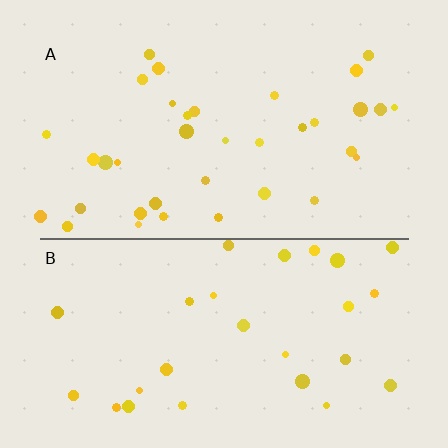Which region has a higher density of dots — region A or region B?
A (the top).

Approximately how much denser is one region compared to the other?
Approximately 1.3× — region A over region B.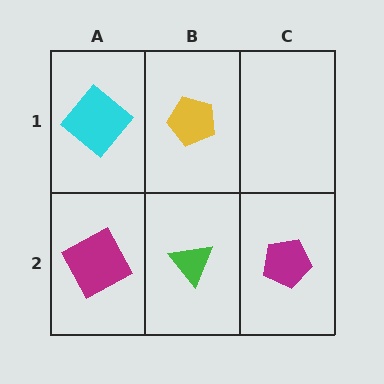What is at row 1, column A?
A cyan diamond.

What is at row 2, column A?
A magenta square.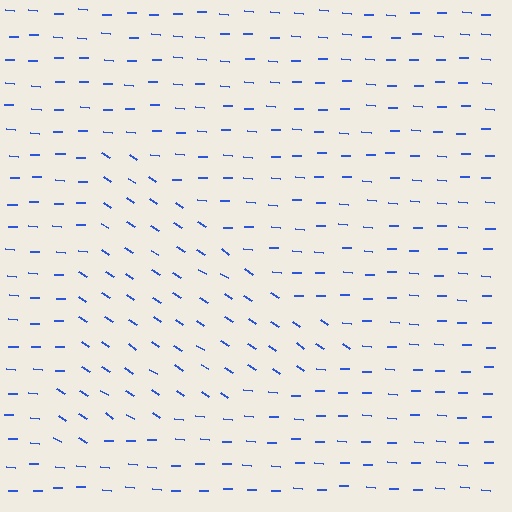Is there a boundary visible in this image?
Yes, there is a texture boundary formed by a change in line orientation.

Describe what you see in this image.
The image is filled with small blue line segments. A triangle region in the image has lines oriented differently from the surrounding lines, creating a visible texture boundary.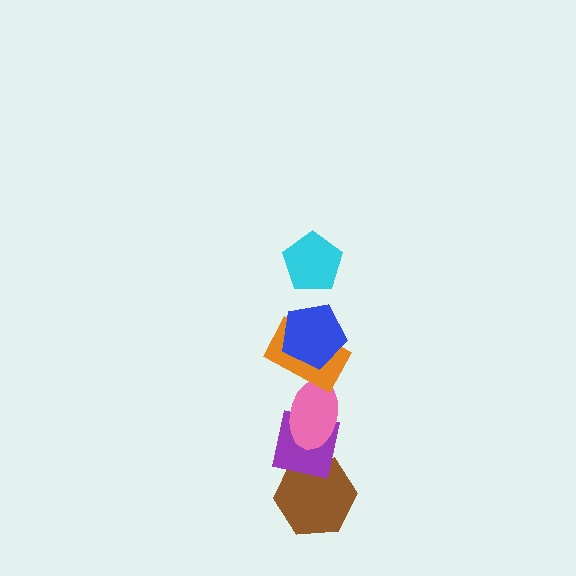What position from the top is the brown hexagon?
The brown hexagon is 6th from the top.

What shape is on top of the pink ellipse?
The orange rectangle is on top of the pink ellipse.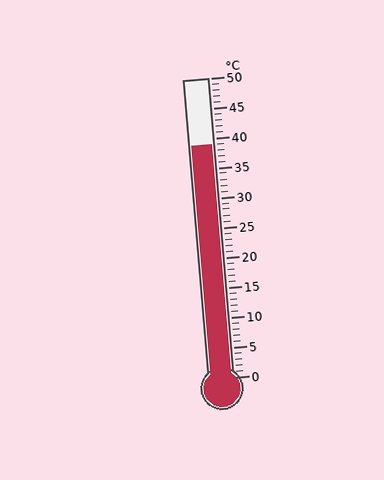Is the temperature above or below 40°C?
The temperature is below 40°C.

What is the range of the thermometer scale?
The thermometer scale ranges from 0°C to 50°C.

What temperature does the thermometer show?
The thermometer shows approximately 39°C.